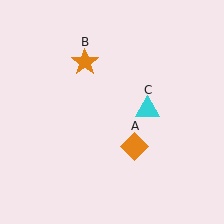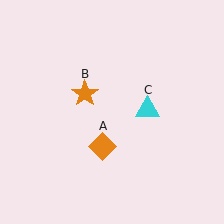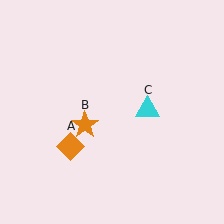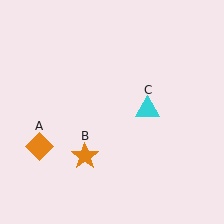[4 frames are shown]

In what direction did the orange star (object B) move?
The orange star (object B) moved down.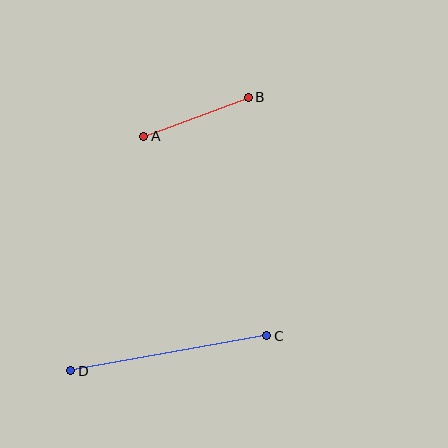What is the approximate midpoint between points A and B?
The midpoint is at approximately (196, 117) pixels.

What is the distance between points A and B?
The distance is approximately 112 pixels.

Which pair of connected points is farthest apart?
Points C and D are farthest apart.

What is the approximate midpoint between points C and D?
The midpoint is at approximately (169, 353) pixels.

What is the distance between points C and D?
The distance is approximately 199 pixels.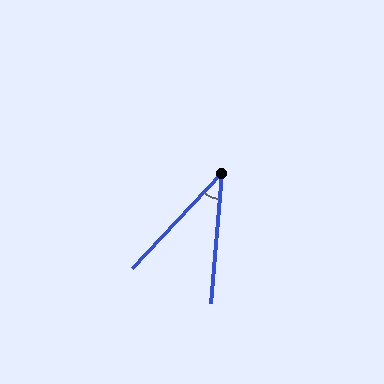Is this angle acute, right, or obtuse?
It is acute.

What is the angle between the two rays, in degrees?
Approximately 38 degrees.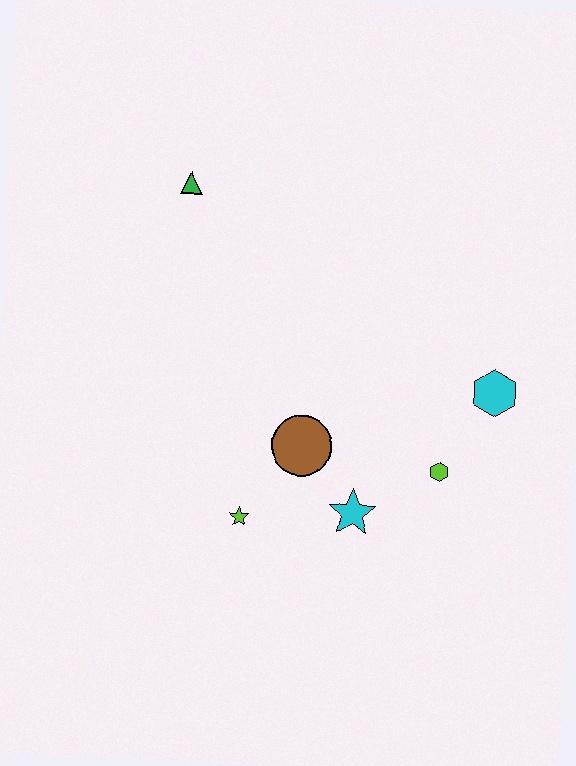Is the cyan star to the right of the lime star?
Yes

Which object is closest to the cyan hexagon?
The lime hexagon is closest to the cyan hexagon.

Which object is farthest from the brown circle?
The green triangle is farthest from the brown circle.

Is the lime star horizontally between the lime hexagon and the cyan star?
No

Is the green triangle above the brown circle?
Yes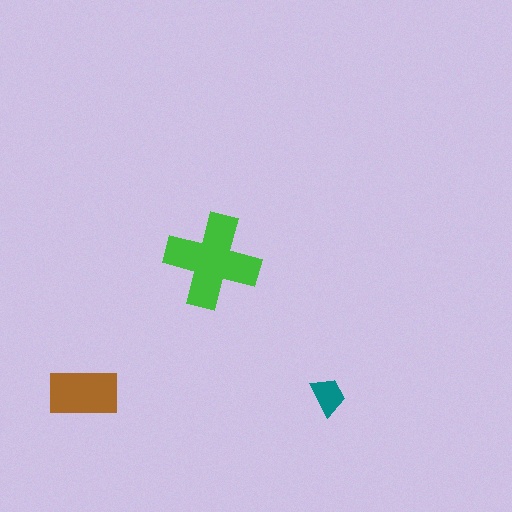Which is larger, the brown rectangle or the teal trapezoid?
The brown rectangle.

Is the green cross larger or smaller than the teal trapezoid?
Larger.